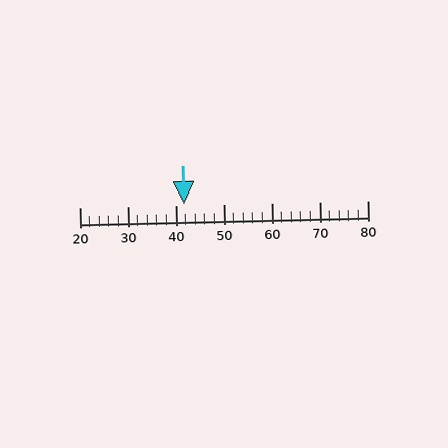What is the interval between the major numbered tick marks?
The major tick marks are spaced 10 units apart.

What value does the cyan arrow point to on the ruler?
The cyan arrow points to approximately 42.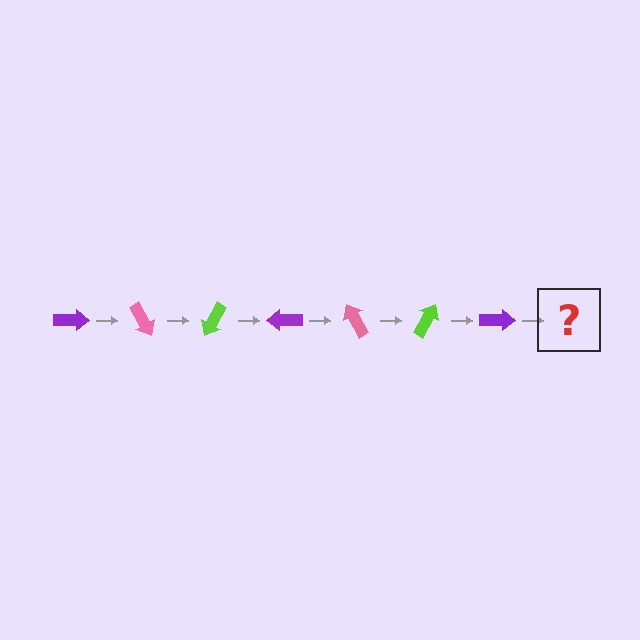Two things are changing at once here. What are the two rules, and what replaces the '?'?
The two rules are that it rotates 60 degrees each step and the color cycles through purple, pink, and lime. The '?' should be a pink arrow, rotated 420 degrees from the start.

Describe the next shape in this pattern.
It should be a pink arrow, rotated 420 degrees from the start.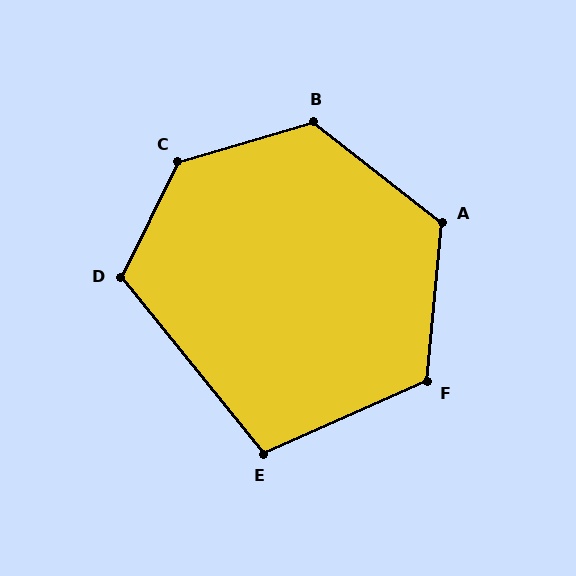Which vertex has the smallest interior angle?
E, at approximately 105 degrees.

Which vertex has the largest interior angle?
C, at approximately 132 degrees.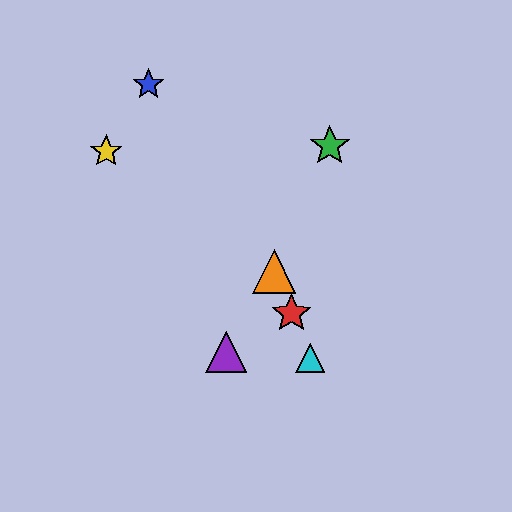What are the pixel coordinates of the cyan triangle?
The cyan triangle is at (310, 358).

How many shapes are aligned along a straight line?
3 shapes (the red star, the orange triangle, the cyan triangle) are aligned along a straight line.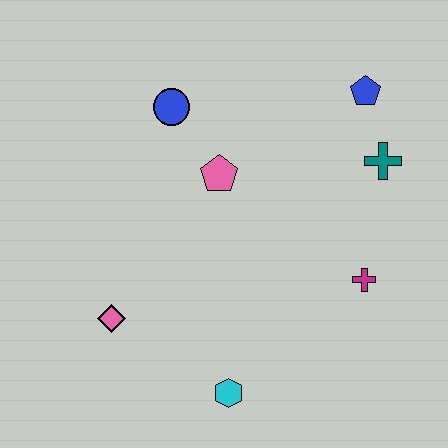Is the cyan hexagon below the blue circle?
Yes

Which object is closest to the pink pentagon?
The blue circle is closest to the pink pentagon.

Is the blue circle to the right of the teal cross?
No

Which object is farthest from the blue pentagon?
The pink diamond is farthest from the blue pentagon.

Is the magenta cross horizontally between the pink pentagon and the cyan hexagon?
No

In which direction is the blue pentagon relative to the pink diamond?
The blue pentagon is to the right of the pink diamond.